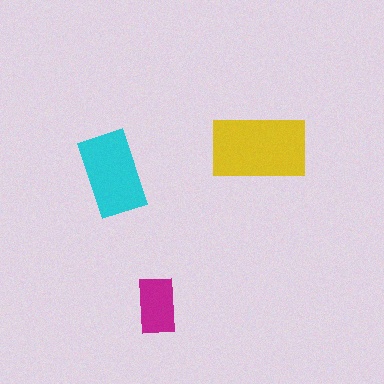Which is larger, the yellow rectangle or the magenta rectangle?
The yellow one.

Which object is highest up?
The yellow rectangle is topmost.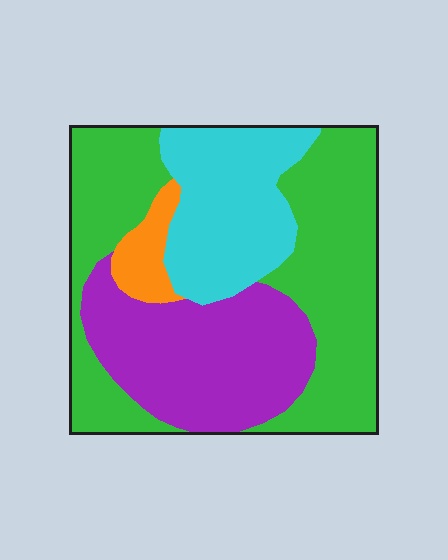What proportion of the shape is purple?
Purple takes up about one quarter (1/4) of the shape.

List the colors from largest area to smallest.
From largest to smallest: green, purple, cyan, orange.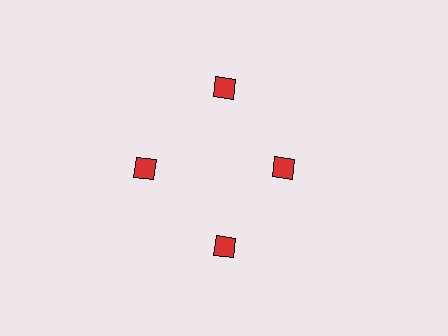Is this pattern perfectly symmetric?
No. The 4 red squares are arranged in a ring, but one element near the 3 o'clock position is pulled inward toward the center, breaking the 4-fold rotational symmetry.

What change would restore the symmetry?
The symmetry would be restored by moving it outward, back onto the ring so that all 4 squares sit at equal angles and equal distance from the center.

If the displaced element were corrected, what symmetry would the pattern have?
It would have 4-fold rotational symmetry — the pattern would map onto itself every 90 degrees.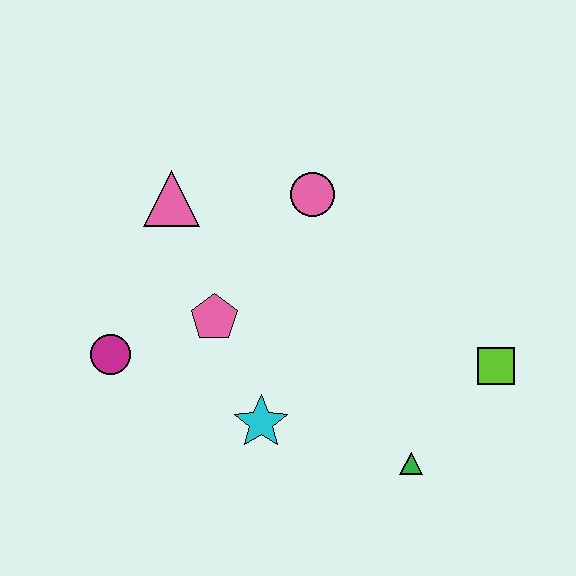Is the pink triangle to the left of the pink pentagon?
Yes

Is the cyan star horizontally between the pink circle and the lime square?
No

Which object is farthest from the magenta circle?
The lime square is farthest from the magenta circle.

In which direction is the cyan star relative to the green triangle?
The cyan star is to the left of the green triangle.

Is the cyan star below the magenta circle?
Yes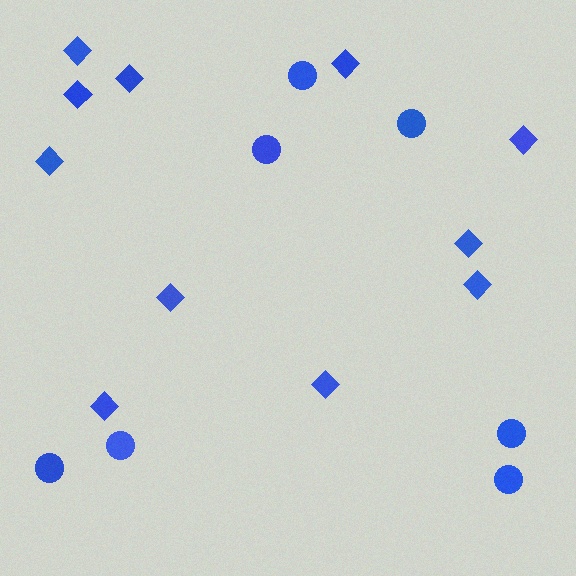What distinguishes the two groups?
There are 2 groups: one group of diamonds (11) and one group of circles (7).